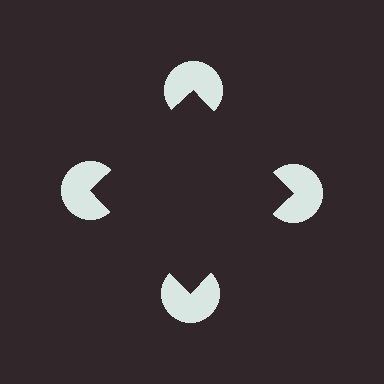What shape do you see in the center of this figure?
An illusory square — its edges are inferred from the aligned wedge cuts in the pac-man discs, not physically drawn.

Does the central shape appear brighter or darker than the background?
It typically appears slightly darker than the background, even though no actual brightness change is drawn.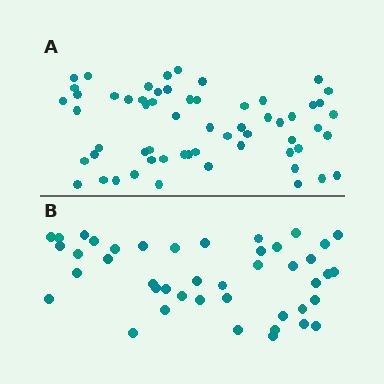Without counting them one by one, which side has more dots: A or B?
Region A (the top region) has more dots.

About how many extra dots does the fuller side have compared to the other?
Region A has approximately 15 more dots than region B.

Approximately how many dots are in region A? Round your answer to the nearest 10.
About 60 dots.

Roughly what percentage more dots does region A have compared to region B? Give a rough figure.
About 40% more.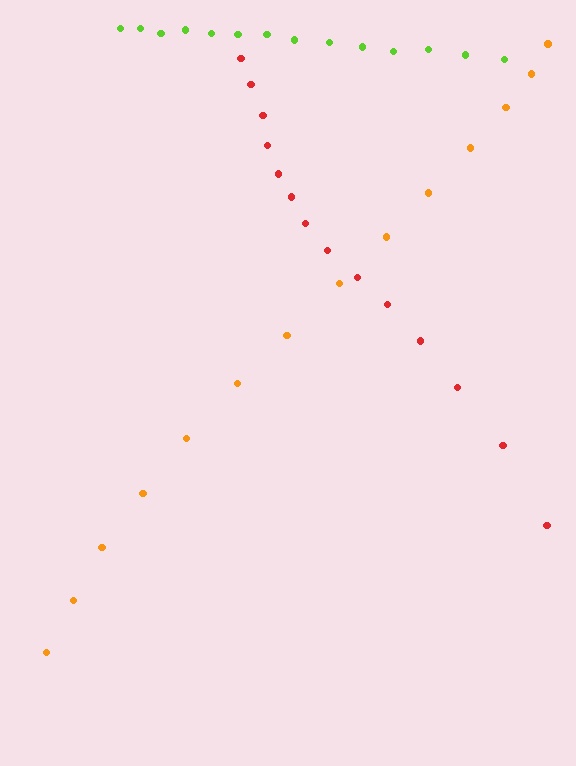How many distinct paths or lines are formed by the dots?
There are 3 distinct paths.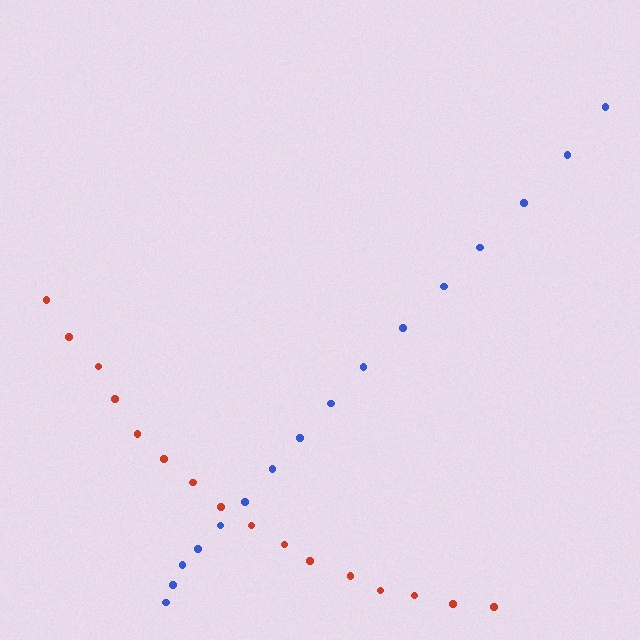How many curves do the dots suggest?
There are 2 distinct paths.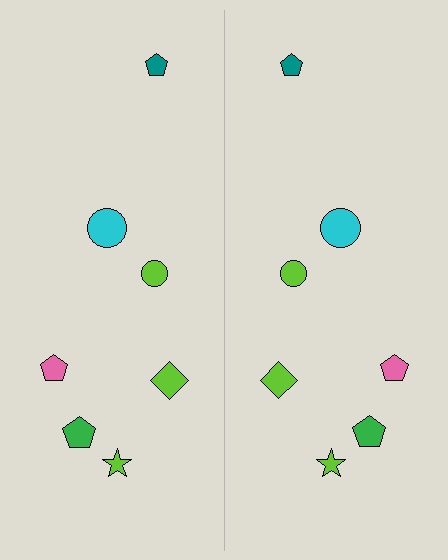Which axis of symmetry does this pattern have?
The pattern has a vertical axis of symmetry running through the center of the image.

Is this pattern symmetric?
Yes, this pattern has bilateral (reflection) symmetry.